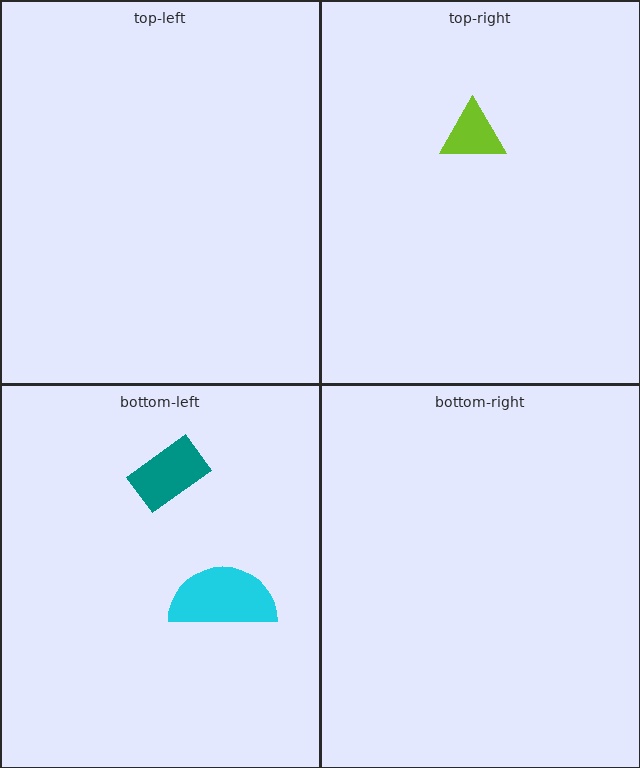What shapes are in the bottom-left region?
The teal rectangle, the cyan semicircle.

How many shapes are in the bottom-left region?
2.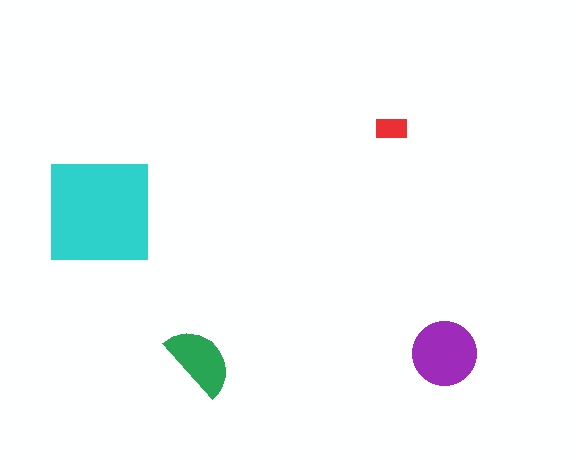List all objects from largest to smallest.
The cyan square, the purple circle, the green semicircle, the red rectangle.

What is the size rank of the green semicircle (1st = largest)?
3rd.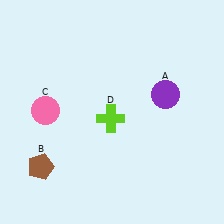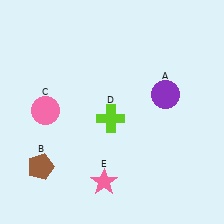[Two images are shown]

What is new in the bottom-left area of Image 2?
A pink star (E) was added in the bottom-left area of Image 2.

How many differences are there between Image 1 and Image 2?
There is 1 difference between the two images.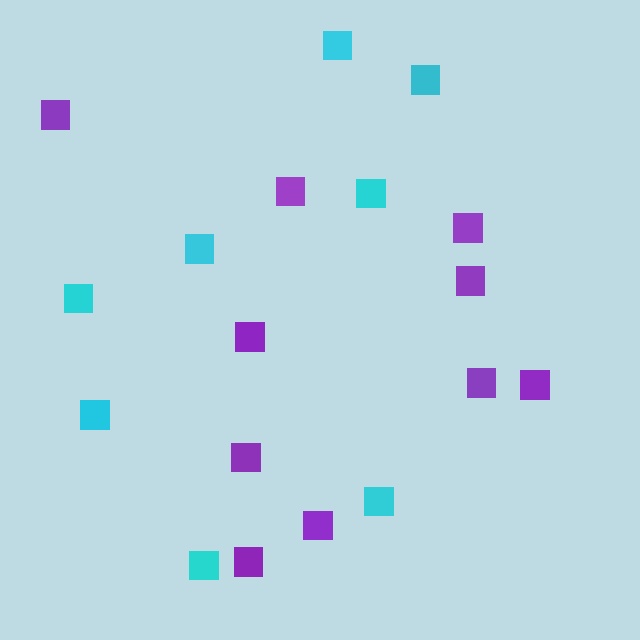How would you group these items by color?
There are 2 groups: one group of purple squares (10) and one group of cyan squares (8).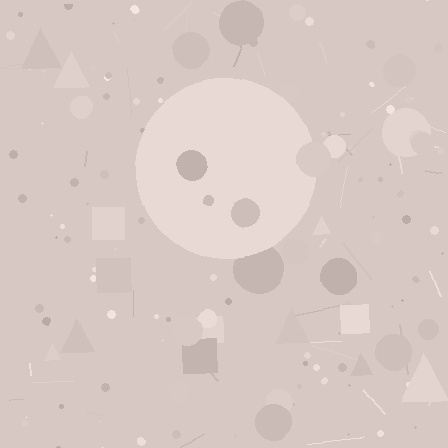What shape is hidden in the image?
A circle is hidden in the image.